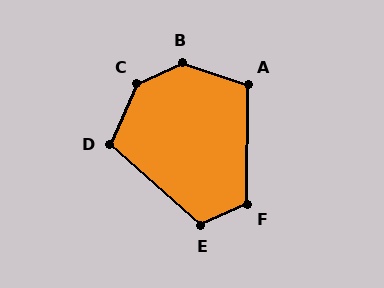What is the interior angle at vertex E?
Approximately 114 degrees (obtuse).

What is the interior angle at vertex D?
Approximately 108 degrees (obtuse).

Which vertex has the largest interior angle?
C, at approximately 138 degrees.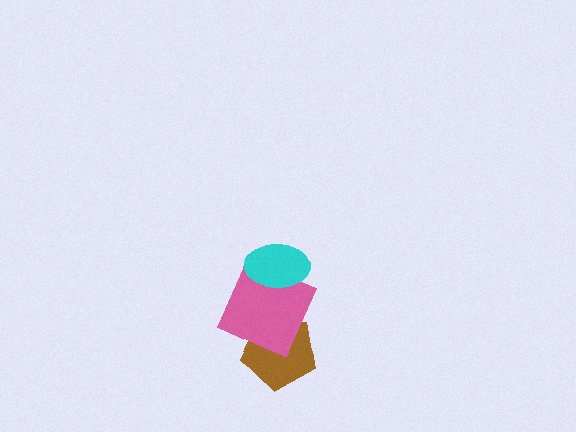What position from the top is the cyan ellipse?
The cyan ellipse is 1st from the top.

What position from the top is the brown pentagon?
The brown pentagon is 3rd from the top.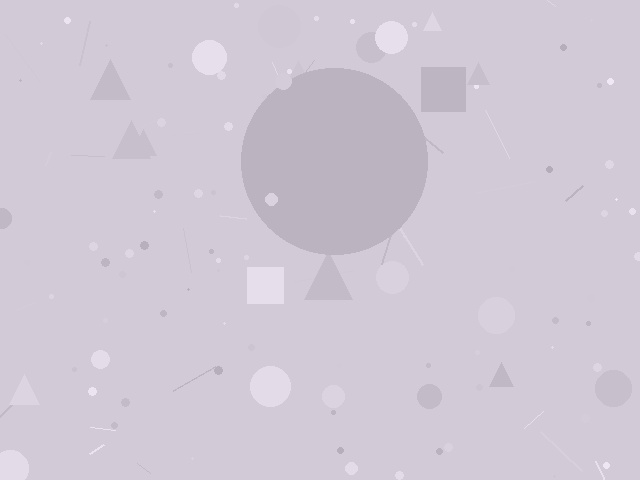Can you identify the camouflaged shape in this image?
The camouflaged shape is a circle.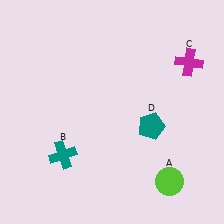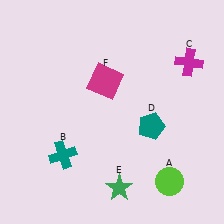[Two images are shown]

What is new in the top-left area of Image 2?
A magenta square (F) was added in the top-left area of Image 2.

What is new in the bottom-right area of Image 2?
A green star (E) was added in the bottom-right area of Image 2.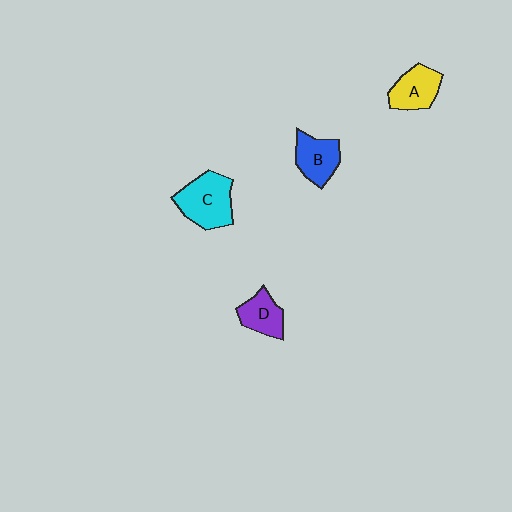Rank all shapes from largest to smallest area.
From largest to smallest: C (cyan), A (yellow), B (blue), D (purple).